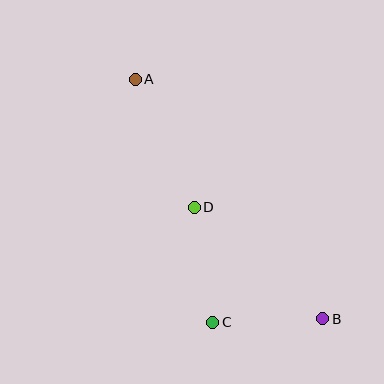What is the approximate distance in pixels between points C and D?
The distance between C and D is approximately 117 pixels.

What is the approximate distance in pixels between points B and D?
The distance between B and D is approximately 170 pixels.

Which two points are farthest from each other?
Points A and B are farthest from each other.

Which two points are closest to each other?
Points B and C are closest to each other.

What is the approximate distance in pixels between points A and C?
The distance between A and C is approximately 255 pixels.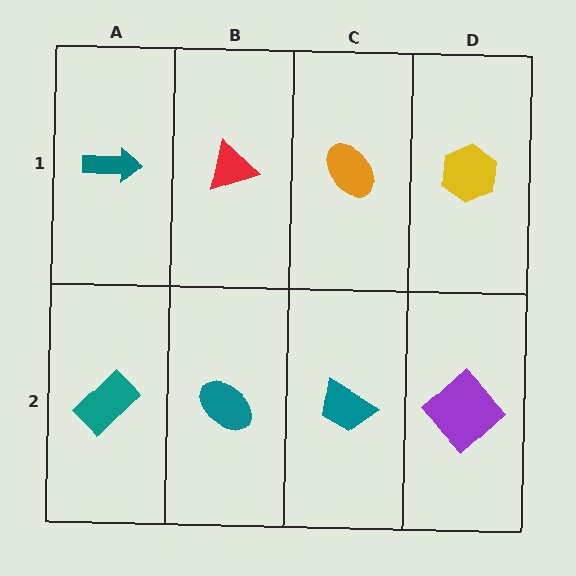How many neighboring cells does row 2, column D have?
2.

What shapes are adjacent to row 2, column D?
A yellow hexagon (row 1, column D), a teal trapezoid (row 2, column C).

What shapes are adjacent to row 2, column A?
A teal arrow (row 1, column A), a teal ellipse (row 2, column B).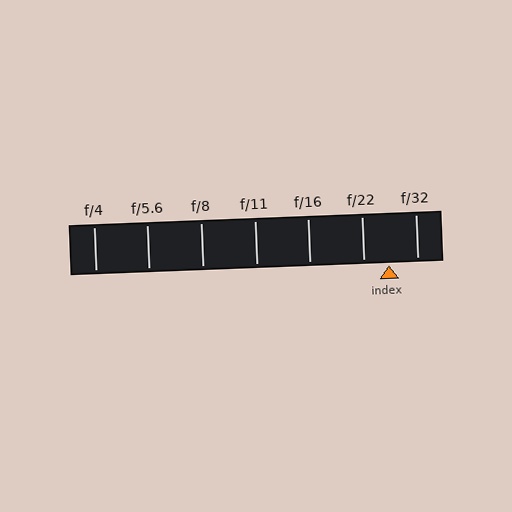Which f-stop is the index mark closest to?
The index mark is closest to f/22.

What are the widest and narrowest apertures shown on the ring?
The widest aperture shown is f/4 and the narrowest is f/32.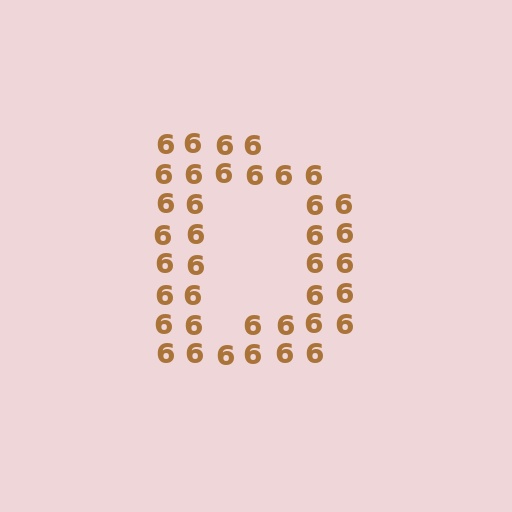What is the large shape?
The large shape is the letter D.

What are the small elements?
The small elements are digit 6's.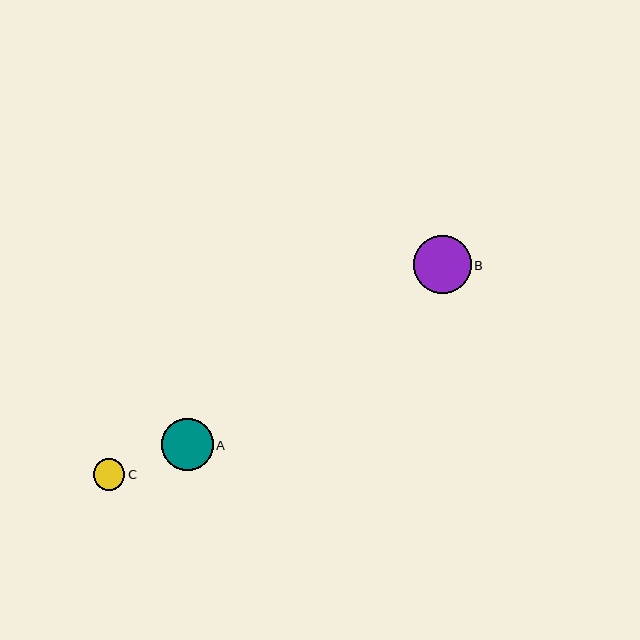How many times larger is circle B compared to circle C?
Circle B is approximately 1.8 times the size of circle C.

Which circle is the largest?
Circle B is the largest with a size of approximately 58 pixels.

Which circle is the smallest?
Circle C is the smallest with a size of approximately 32 pixels.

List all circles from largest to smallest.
From largest to smallest: B, A, C.